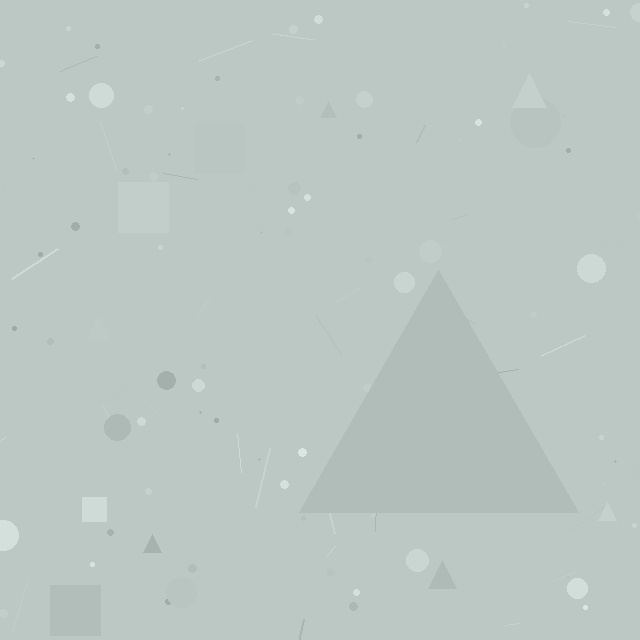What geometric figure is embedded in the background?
A triangle is embedded in the background.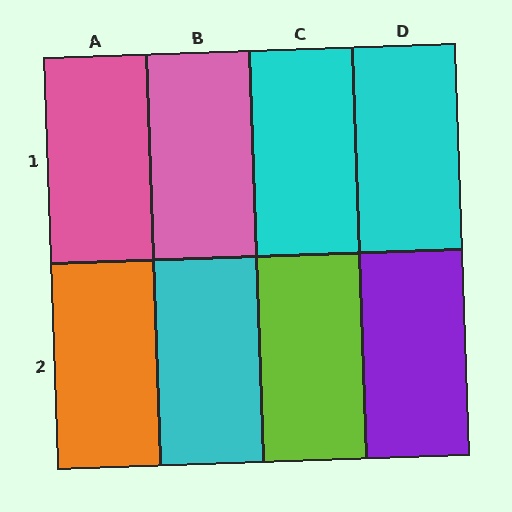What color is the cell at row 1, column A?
Pink.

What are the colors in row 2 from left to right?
Orange, cyan, lime, purple.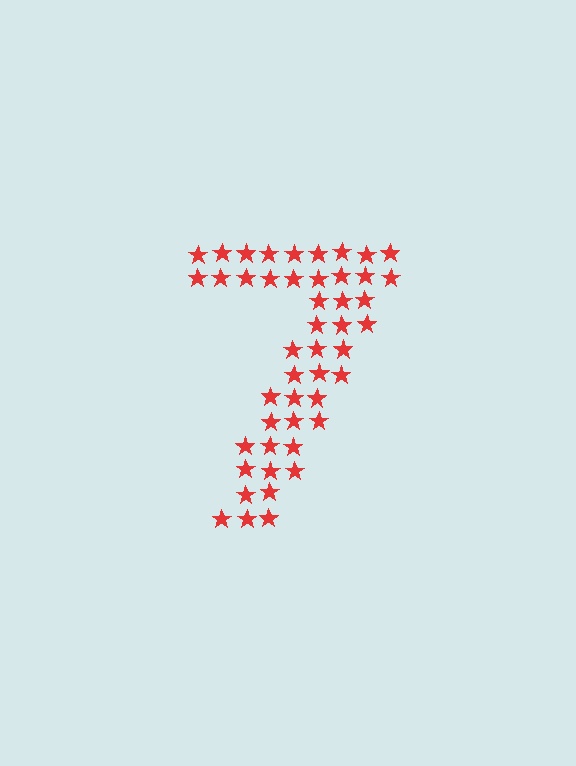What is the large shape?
The large shape is the digit 7.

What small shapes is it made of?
It is made of small stars.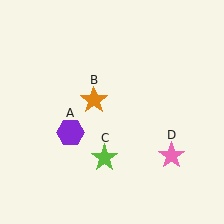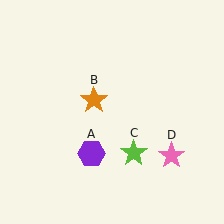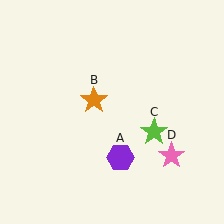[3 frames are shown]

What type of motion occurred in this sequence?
The purple hexagon (object A), lime star (object C) rotated counterclockwise around the center of the scene.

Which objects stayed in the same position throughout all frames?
Orange star (object B) and pink star (object D) remained stationary.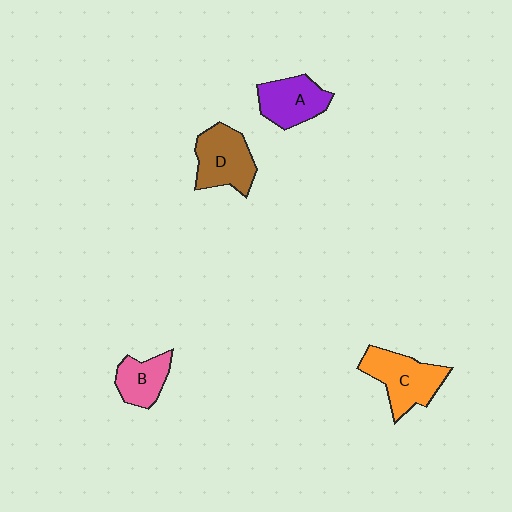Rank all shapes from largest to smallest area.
From largest to smallest: C (orange), D (brown), A (purple), B (pink).